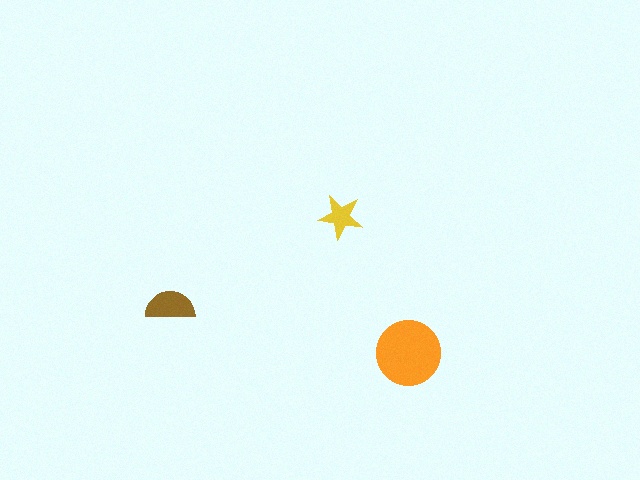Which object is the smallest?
The yellow star.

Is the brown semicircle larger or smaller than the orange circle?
Smaller.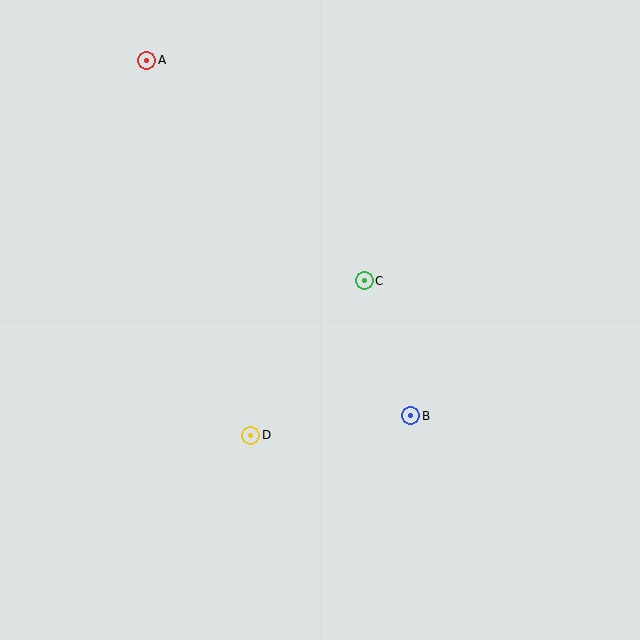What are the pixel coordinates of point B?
Point B is at (411, 416).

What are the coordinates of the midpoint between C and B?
The midpoint between C and B is at (388, 348).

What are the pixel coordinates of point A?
Point A is at (147, 60).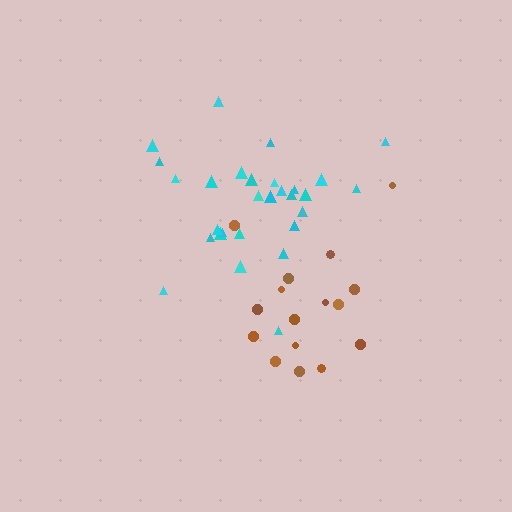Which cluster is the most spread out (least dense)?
Brown.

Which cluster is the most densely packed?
Cyan.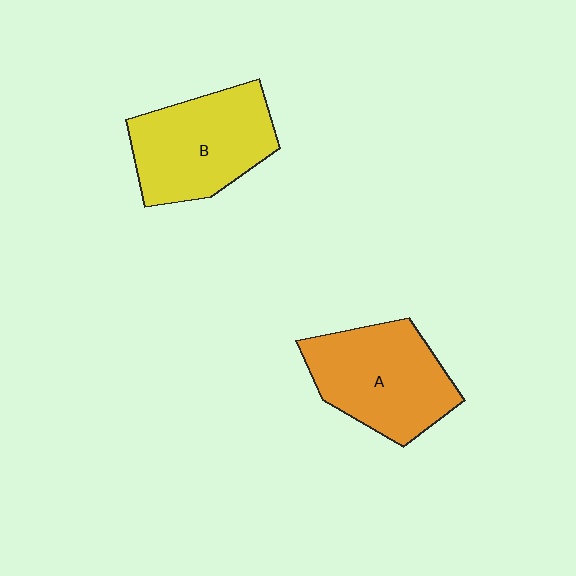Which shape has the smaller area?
Shape A (orange).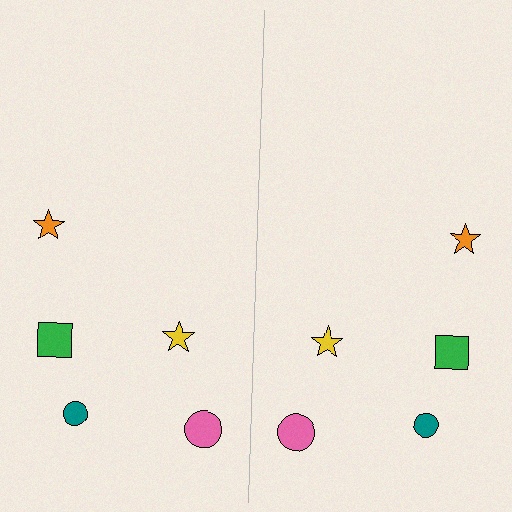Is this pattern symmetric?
Yes, this pattern has bilateral (reflection) symmetry.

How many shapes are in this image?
There are 10 shapes in this image.